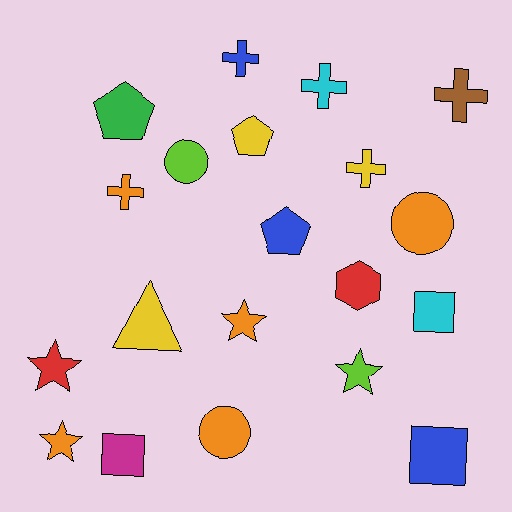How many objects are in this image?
There are 20 objects.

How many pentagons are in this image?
There are 3 pentagons.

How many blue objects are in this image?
There are 3 blue objects.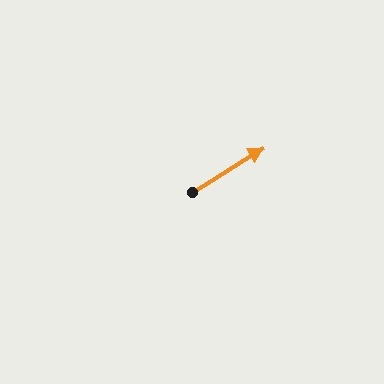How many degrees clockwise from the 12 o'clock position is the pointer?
Approximately 58 degrees.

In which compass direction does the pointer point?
Northeast.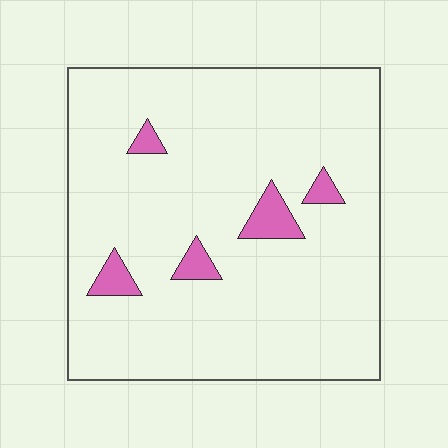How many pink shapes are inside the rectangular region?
5.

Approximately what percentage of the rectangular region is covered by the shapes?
Approximately 5%.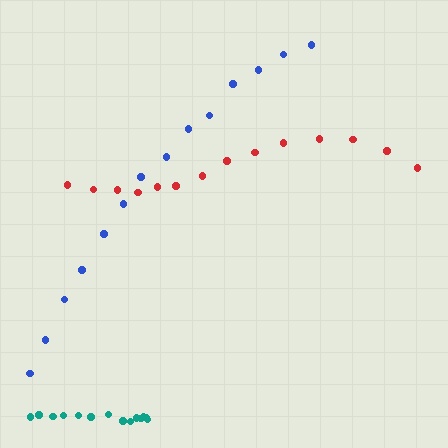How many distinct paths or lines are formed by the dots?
There are 3 distinct paths.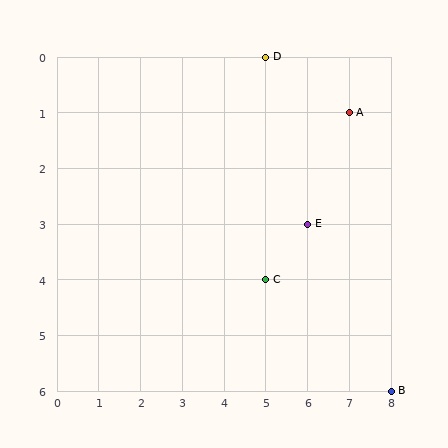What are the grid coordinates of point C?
Point C is at grid coordinates (5, 4).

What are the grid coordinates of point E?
Point E is at grid coordinates (6, 3).